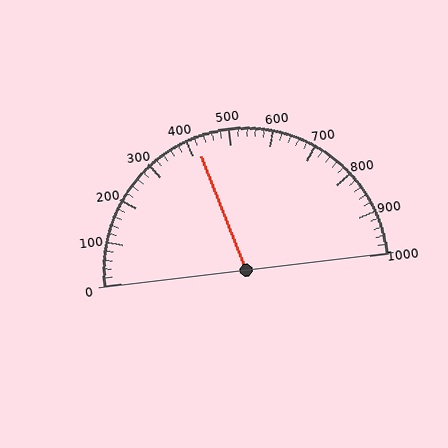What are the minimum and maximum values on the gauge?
The gauge ranges from 0 to 1000.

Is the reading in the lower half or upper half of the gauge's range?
The reading is in the lower half of the range (0 to 1000).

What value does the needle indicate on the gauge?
The needle indicates approximately 420.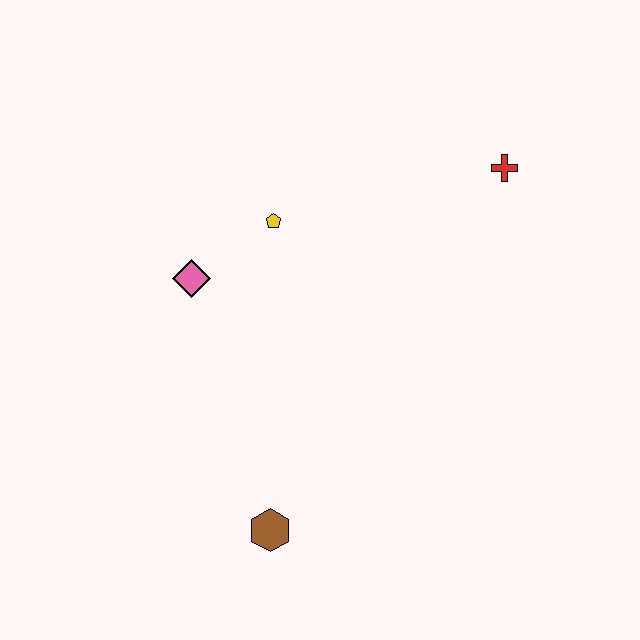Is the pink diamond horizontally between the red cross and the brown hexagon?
No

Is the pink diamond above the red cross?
No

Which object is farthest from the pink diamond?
The red cross is farthest from the pink diamond.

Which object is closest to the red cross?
The yellow pentagon is closest to the red cross.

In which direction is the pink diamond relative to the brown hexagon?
The pink diamond is above the brown hexagon.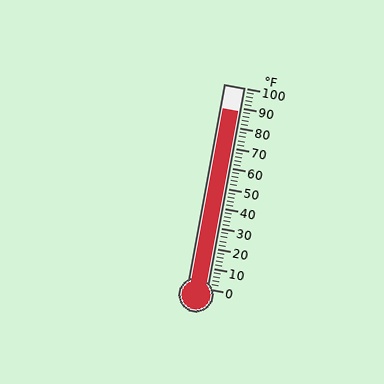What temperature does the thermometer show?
The thermometer shows approximately 88°F.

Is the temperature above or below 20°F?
The temperature is above 20°F.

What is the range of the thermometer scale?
The thermometer scale ranges from 0°F to 100°F.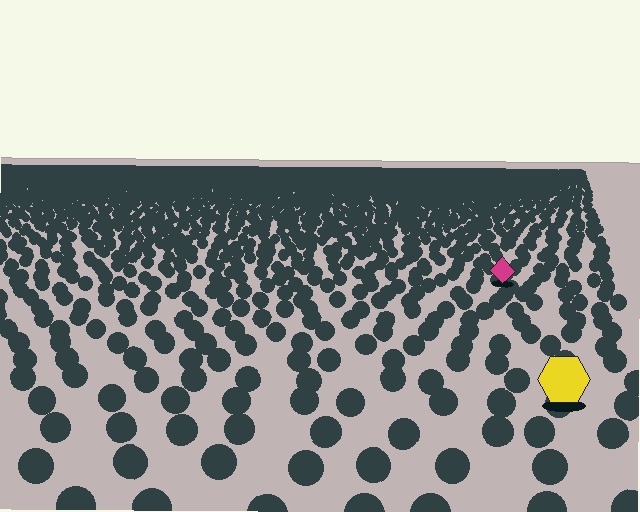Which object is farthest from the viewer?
The magenta diamond is farthest from the viewer. It appears smaller and the ground texture around it is denser.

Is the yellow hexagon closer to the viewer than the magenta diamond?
Yes. The yellow hexagon is closer — you can tell from the texture gradient: the ground texture is coarser near it.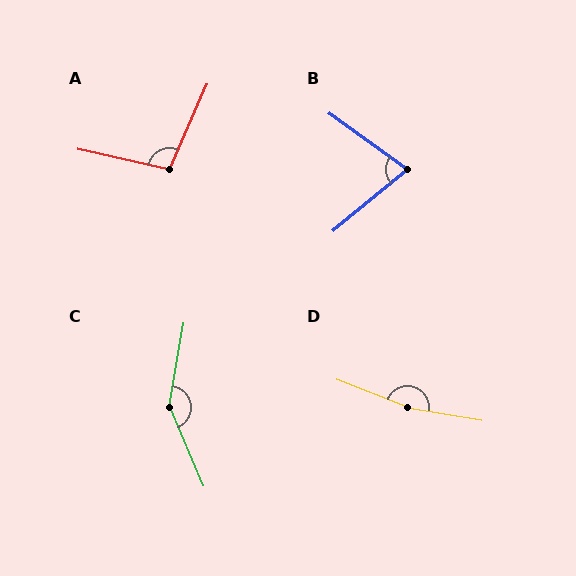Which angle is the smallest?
B, at approximately 76 degrees.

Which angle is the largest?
D, at approximately 168 degrees.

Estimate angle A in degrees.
Approximately 101 degrees.